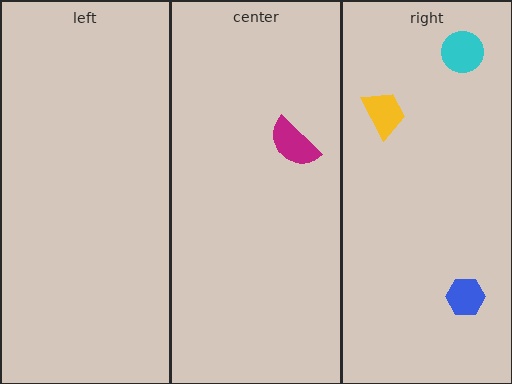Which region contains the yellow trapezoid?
The right region.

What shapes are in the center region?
The magenta semicircle.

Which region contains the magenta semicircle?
The center region.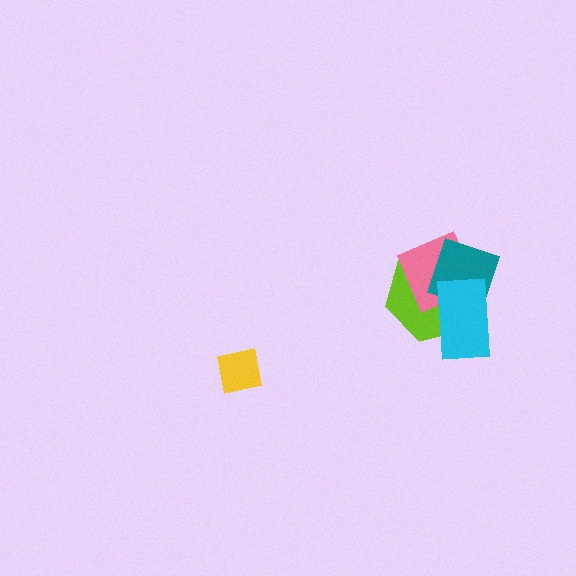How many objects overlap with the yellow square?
0 objects overlap with the yellow square.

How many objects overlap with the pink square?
3 objects overlap with the pink square.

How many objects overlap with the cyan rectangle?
3 objects overlap with the cyan rectangle.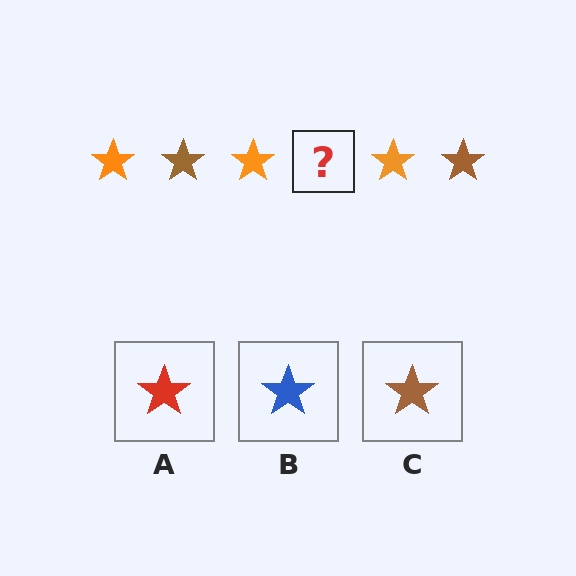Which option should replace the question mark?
Option C.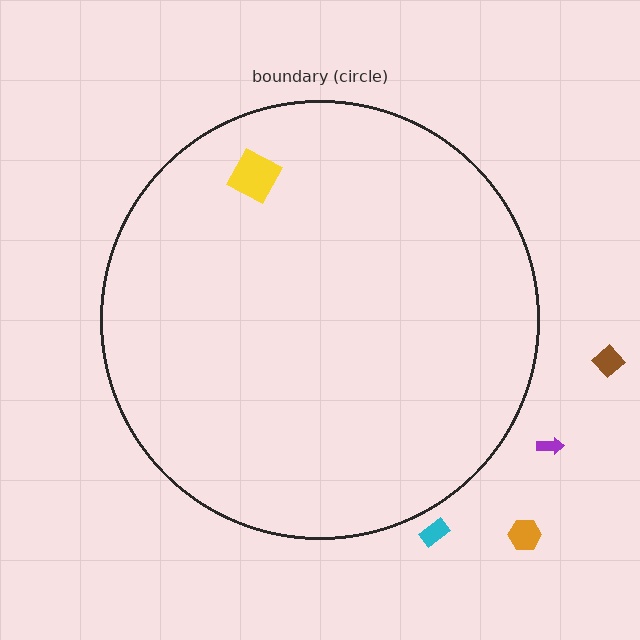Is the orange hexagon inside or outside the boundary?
Outside.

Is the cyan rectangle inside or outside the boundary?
Outside.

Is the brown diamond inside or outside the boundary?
Outside.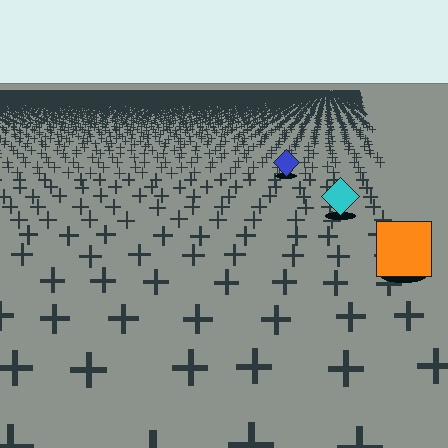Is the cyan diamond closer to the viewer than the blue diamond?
Yes. The cyan diamond is closer — you can tell from the texture gradient: the ground texture is coarser near it.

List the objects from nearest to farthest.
From nearest to farthest: the orange square, the cyan diamond, the blue diamond.